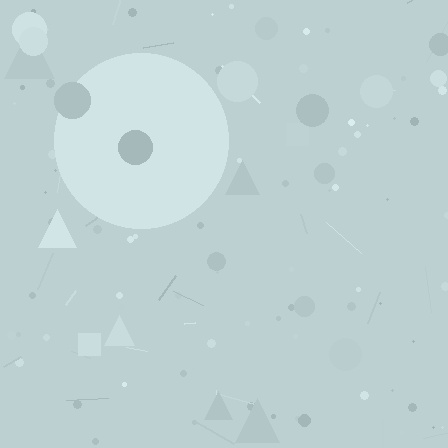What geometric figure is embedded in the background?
A circle is embedded in the background.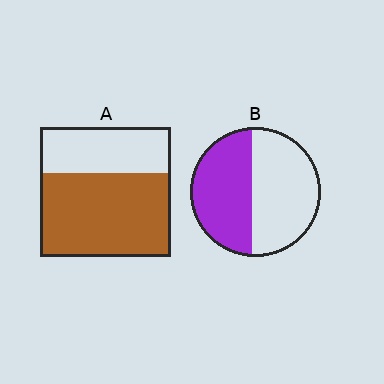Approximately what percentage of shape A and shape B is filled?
A is approximately 65% and B is approximately 45%.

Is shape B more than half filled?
Roughly half.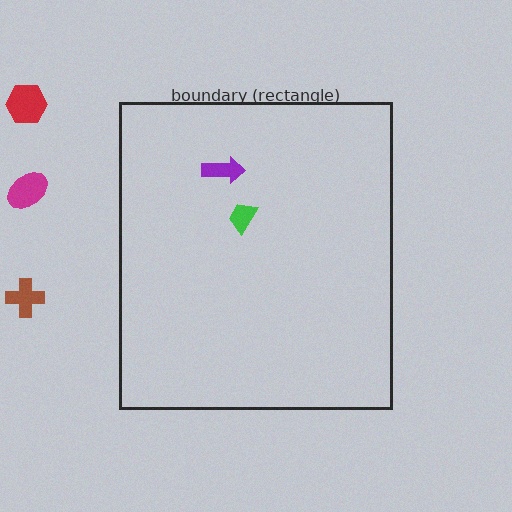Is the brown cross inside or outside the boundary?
Outside.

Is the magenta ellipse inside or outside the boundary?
Outside.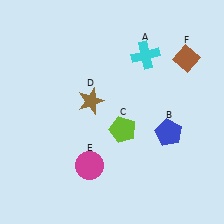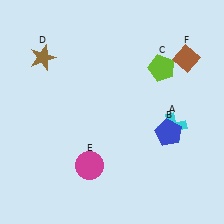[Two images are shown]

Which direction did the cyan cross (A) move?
The cyan cross (A) moved down.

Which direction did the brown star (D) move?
The brown star (D) moved left.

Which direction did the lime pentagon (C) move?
The lime pentagon (C) moved up.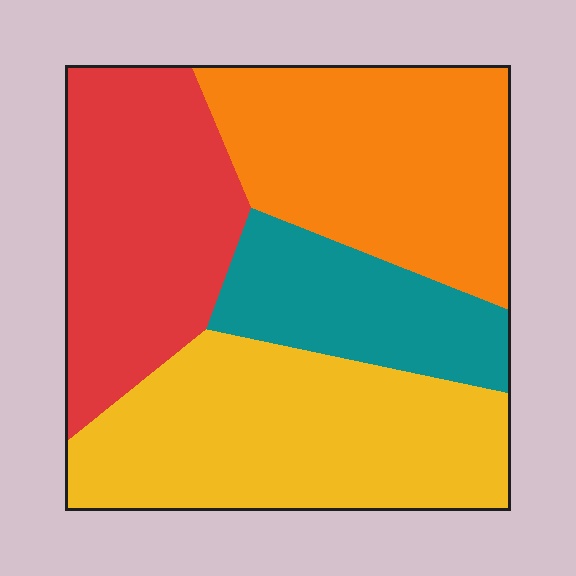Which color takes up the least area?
Teal, at roughly 15%.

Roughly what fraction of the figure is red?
Red takes up about one quarter (1/4) of the figure.